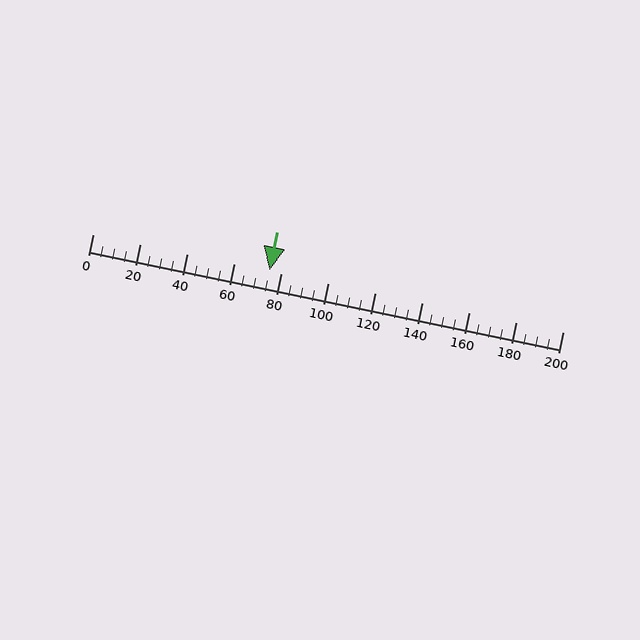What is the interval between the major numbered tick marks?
The major tick marks are spaced 20 units apart.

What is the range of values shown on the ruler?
The ruler shows values from 0 to 200.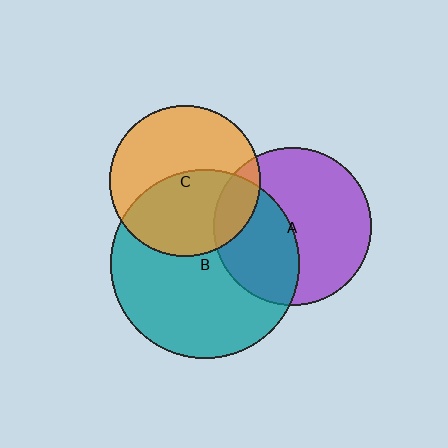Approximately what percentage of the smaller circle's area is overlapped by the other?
Approximately 15%.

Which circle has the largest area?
Circle B (teal).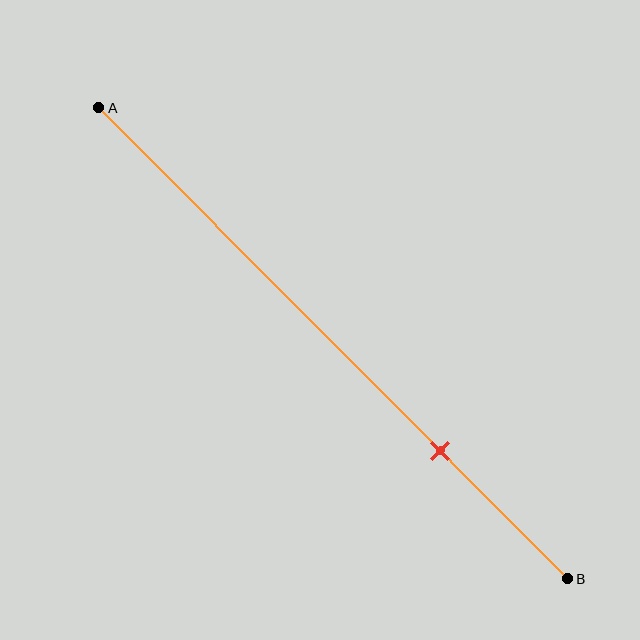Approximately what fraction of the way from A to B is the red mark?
The red mark is approximately 75% of the way from A to B.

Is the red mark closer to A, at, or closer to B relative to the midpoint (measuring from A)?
The red mark is closer to point B than the midpoint of segment AB.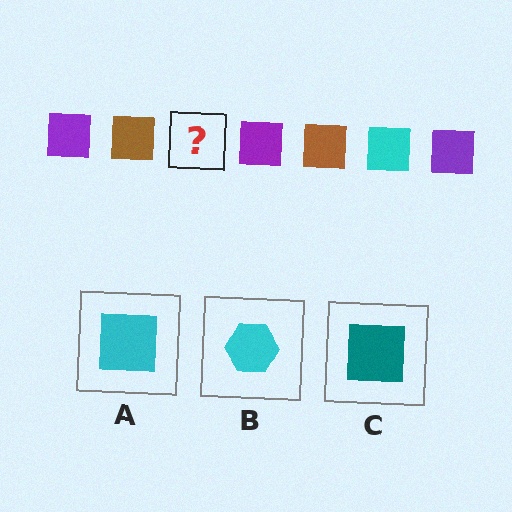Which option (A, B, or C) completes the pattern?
A.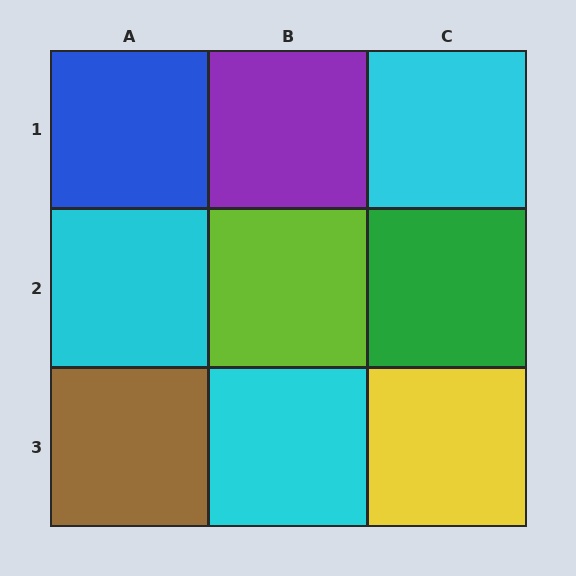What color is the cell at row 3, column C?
Yellow.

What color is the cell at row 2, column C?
Green.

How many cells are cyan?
3 cells are cyan.